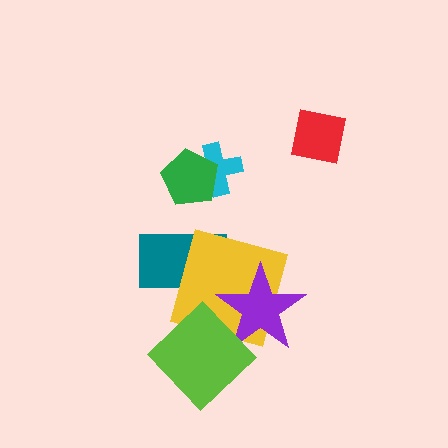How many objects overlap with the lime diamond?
2 objects overlap with the lime diamond.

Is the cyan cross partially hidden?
Yes, it is partially covered by another shape.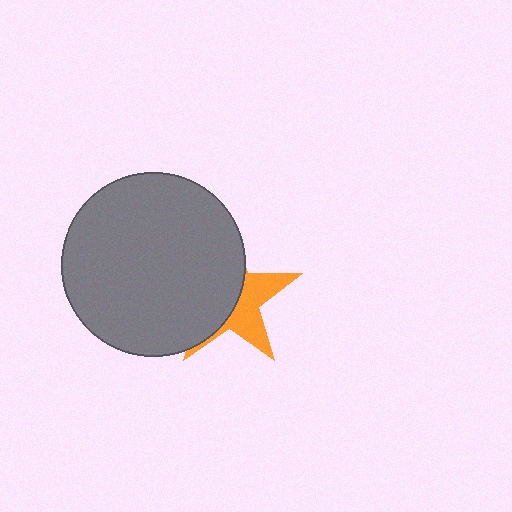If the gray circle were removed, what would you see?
You would see the complete orange star.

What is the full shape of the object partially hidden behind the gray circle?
The partially hidden object is an orange star.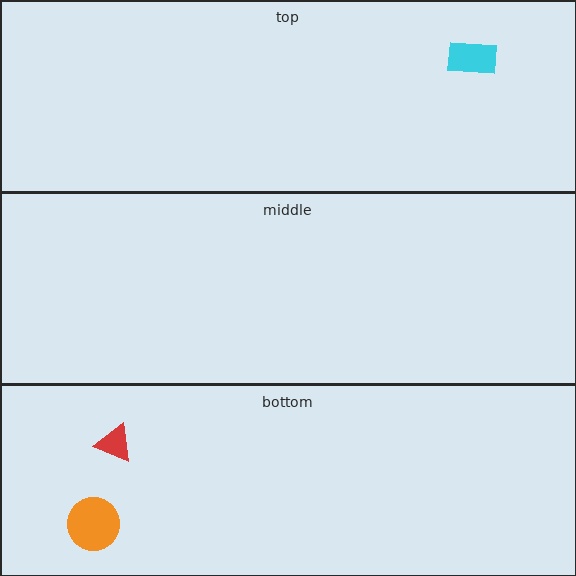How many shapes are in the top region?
1.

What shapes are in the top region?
The cyan rectangle.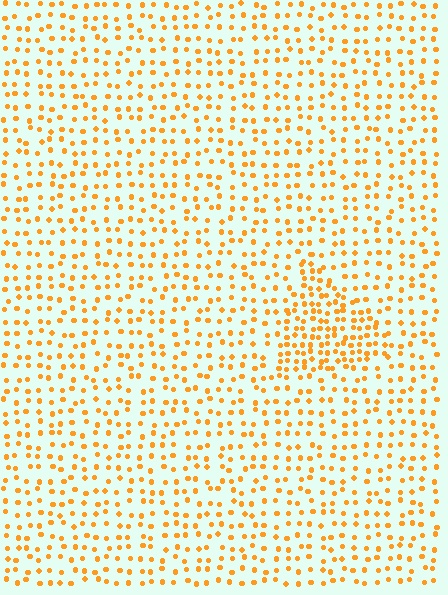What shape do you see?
I see a triangle.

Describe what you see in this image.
The image contains small orange elements arranged at two different densities. A triangle-shaped region is visible where the elements are more densely packed than the surrounding area.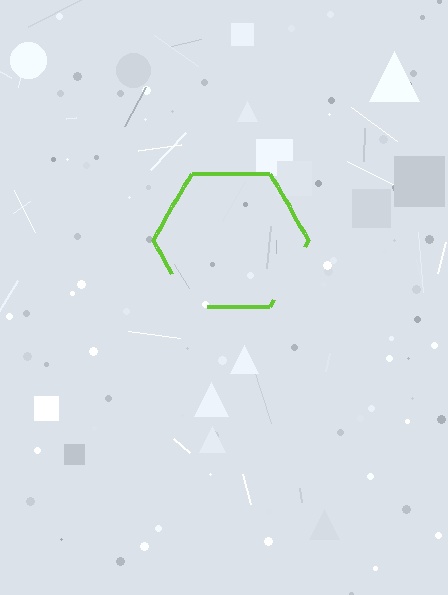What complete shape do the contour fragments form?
The contour fragments form a hexagon.